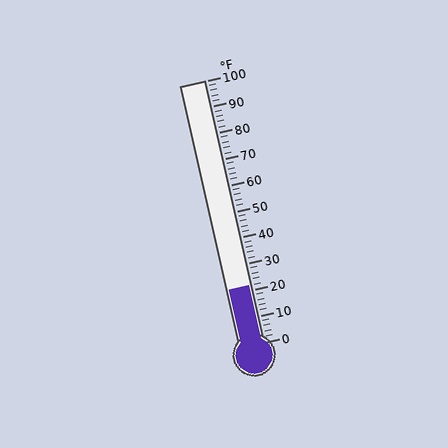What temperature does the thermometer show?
The thermometer shows approximately 22°F.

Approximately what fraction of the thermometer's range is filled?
The thermometer is filled to approximately 20% of its range.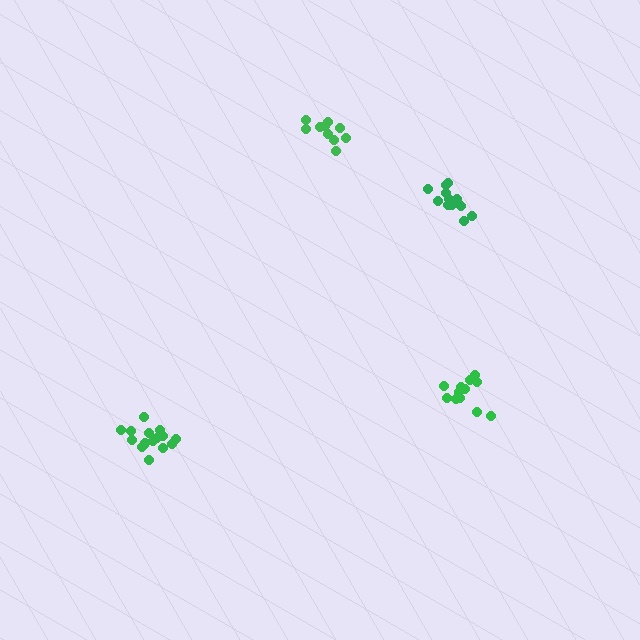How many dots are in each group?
Group 1: 12 dots, Group 2: 16 dots, Group 3: 10 dots, Group 4: 14 dots (52 total).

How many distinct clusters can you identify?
There are 4 distinct clusters.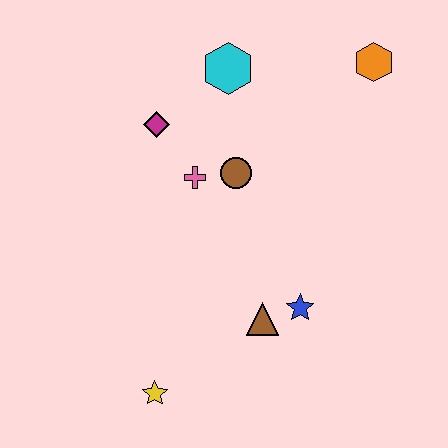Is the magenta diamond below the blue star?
No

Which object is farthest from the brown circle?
The yellow star is farthest from the brown circle.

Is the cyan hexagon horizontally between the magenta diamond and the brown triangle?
Yes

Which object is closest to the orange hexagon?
The cyan hexagon is closest to the orange hexagon.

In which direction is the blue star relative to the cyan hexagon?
The blue star is below the cyan hexagon.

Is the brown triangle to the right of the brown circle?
Yes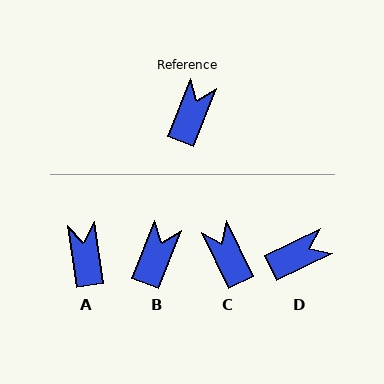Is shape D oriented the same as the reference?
No, it is off by about 42 degrees.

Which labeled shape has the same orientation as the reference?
B.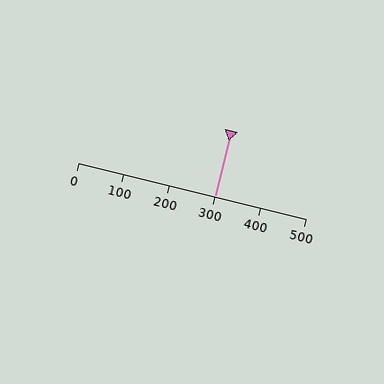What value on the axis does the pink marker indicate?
The marker indicates approximately 300.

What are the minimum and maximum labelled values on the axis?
The axis runs from 0 to 500.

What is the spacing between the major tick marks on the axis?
The major ticks are spaced 100 apart.